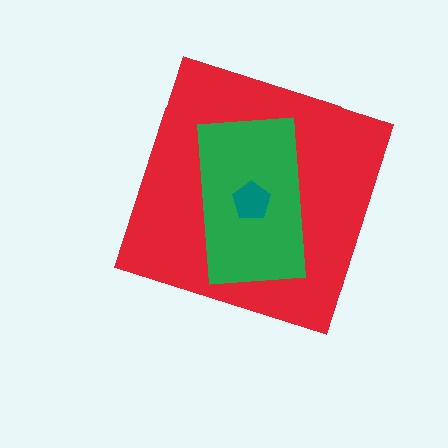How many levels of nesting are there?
3.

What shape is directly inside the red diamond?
The green rectangle.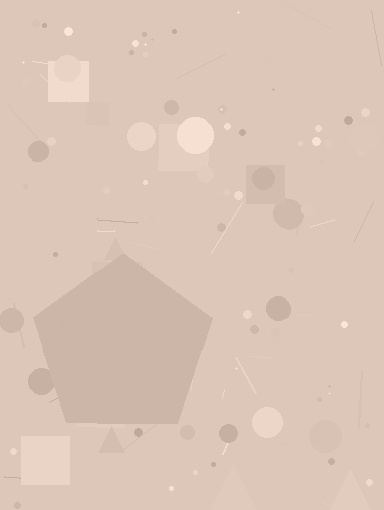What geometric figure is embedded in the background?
A pentagon is embedded in the background.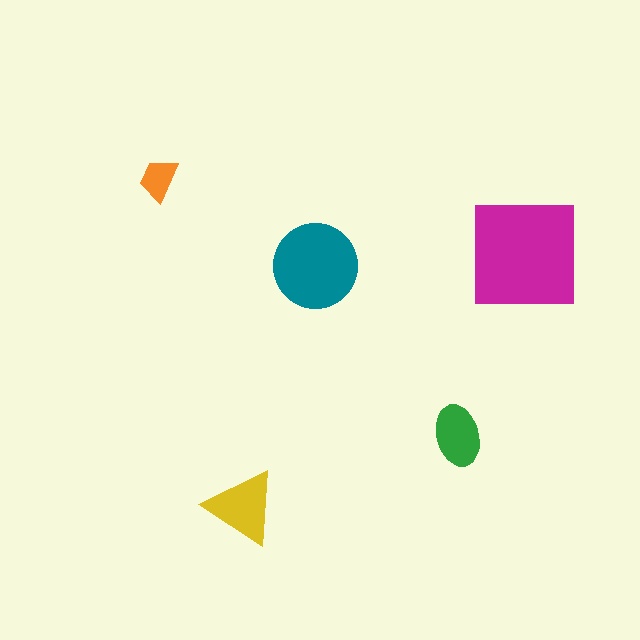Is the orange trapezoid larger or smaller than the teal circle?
Smaller.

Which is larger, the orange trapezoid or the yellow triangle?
The yellow triangle.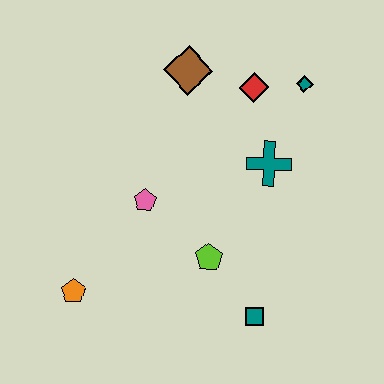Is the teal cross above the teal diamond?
No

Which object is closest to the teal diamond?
The red diamond is closest to the teal diamond.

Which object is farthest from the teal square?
The brown diamond is farthest from the teal square.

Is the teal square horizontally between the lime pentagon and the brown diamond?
No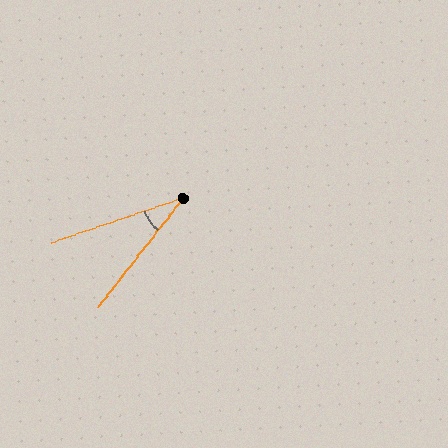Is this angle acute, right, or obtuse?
It is acute.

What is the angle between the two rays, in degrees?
Approximately 34 degrees.